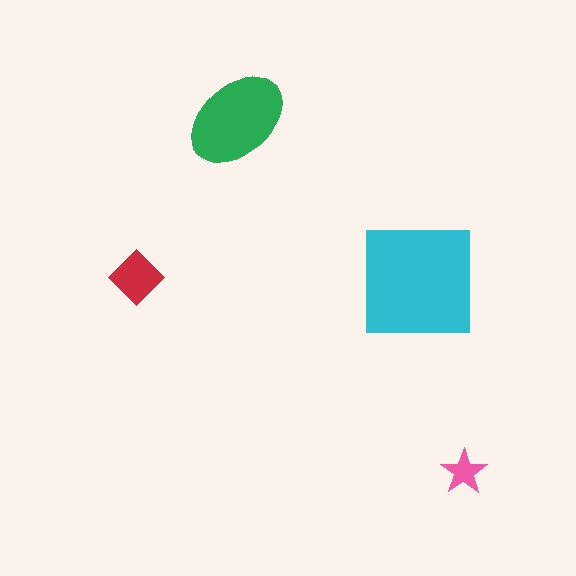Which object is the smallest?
The pink star.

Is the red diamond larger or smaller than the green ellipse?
Smaller.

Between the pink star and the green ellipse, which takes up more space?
The green ellipse.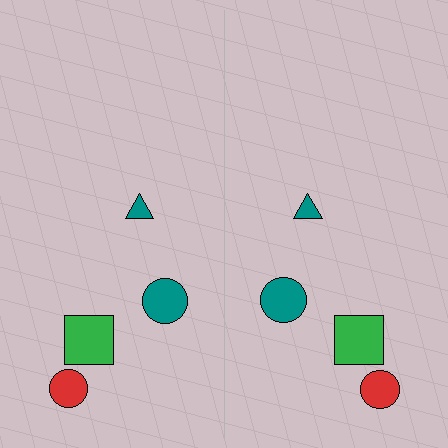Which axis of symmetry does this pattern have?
The pattern has a vertical axis of symmetry running through the center of the image.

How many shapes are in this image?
There are 8 shapes in this image.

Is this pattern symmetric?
Yes, this pattern has bilateral (reflection) symmetry.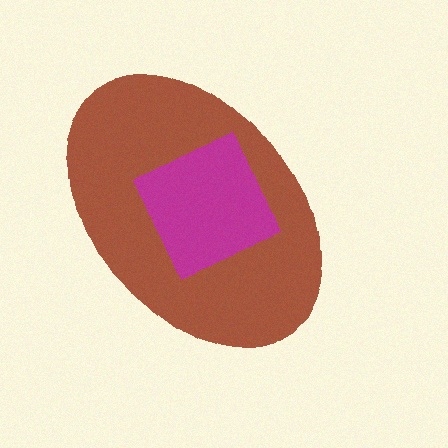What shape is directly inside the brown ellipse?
The magenta diamond.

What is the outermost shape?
The brown ellipse.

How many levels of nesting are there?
2.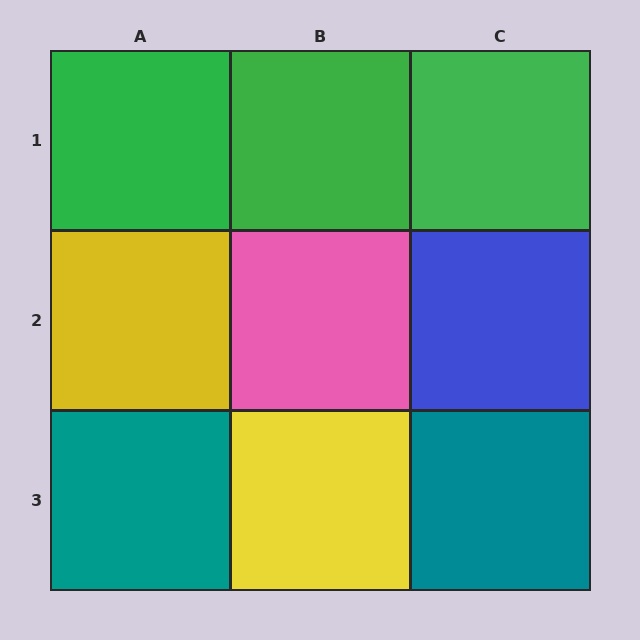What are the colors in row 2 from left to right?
Yellow, pink, blue.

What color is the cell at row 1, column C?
Green.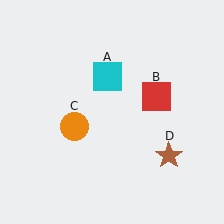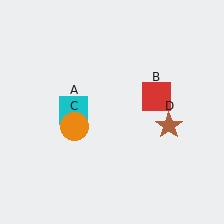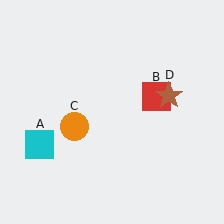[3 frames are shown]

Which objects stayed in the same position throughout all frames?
Red square (object B) and orange circle (object C) remained stationary.